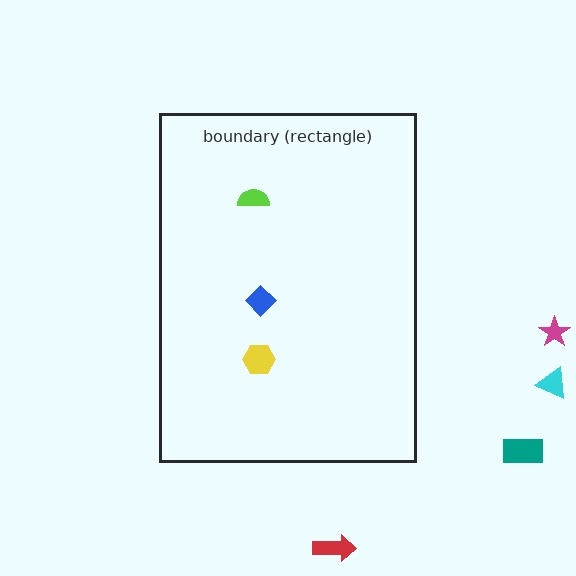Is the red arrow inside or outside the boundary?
Outside.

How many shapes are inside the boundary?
3 inside, 4 outside.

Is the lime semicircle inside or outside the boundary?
Inside.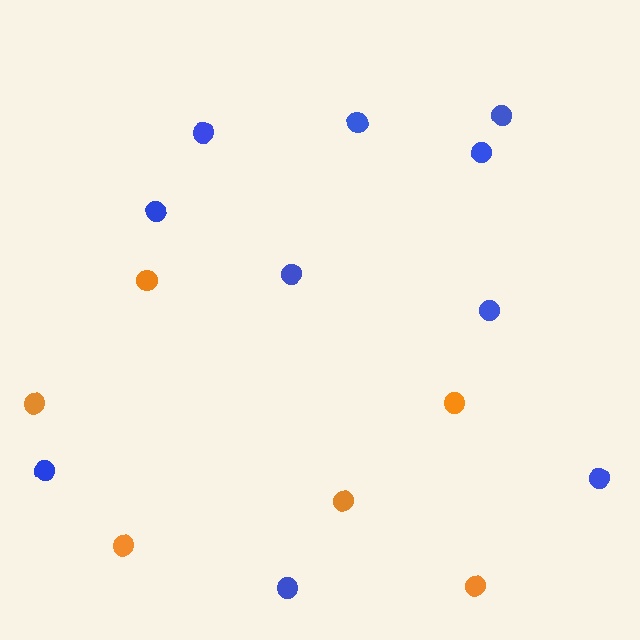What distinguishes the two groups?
There are 2 groups: one group of orange circles (6) and one group of blue circles (10).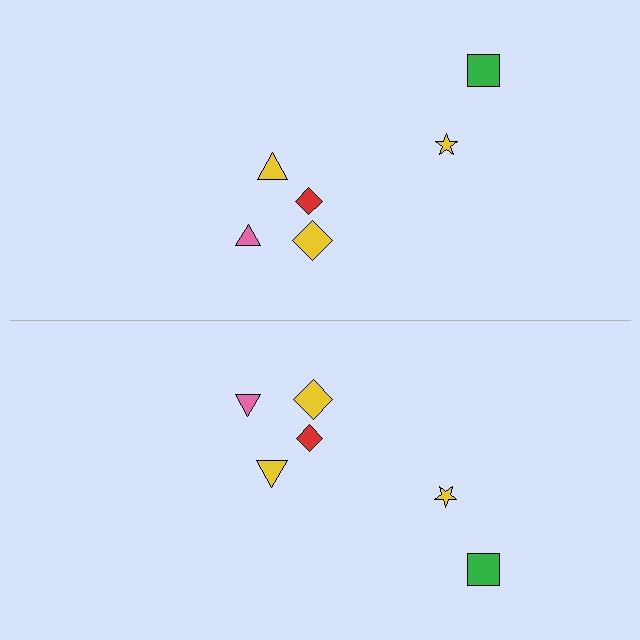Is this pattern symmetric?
Yes, this pattern has bilateral (reflection) symmetry.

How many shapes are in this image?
There are 12 shapes in this image.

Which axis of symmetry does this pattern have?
The pattern has a horizontal axis of symmetry running through the center of the image.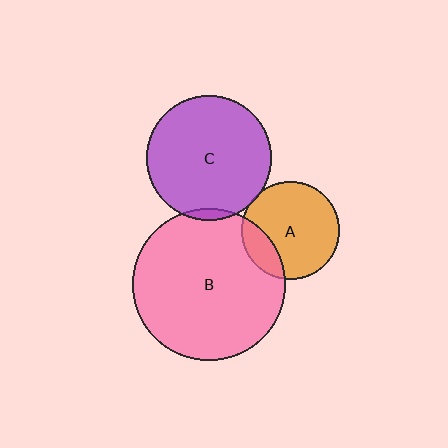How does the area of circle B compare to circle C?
Approximately 1.5 times.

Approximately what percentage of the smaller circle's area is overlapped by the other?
Approximately 20%.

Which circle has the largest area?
Circle B (pink).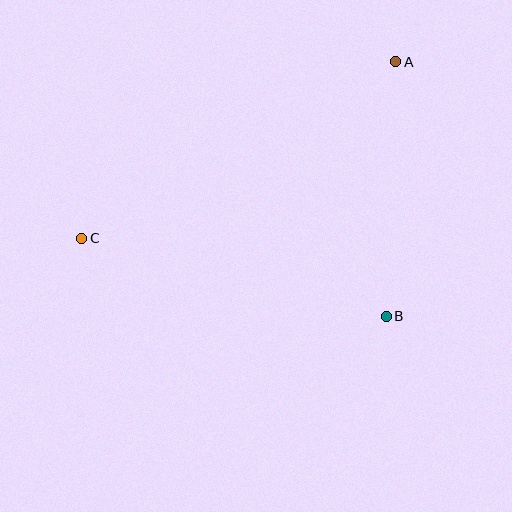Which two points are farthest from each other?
Points A and C are farthest from each other.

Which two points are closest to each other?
Points A and B are closest to each other.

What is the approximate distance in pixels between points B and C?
The distance between B and C is approximately 314 pixels.